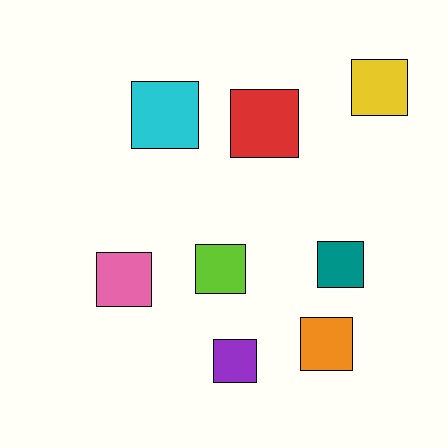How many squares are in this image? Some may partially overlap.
There are 8 squares.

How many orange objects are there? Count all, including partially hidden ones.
There is 1 orange object.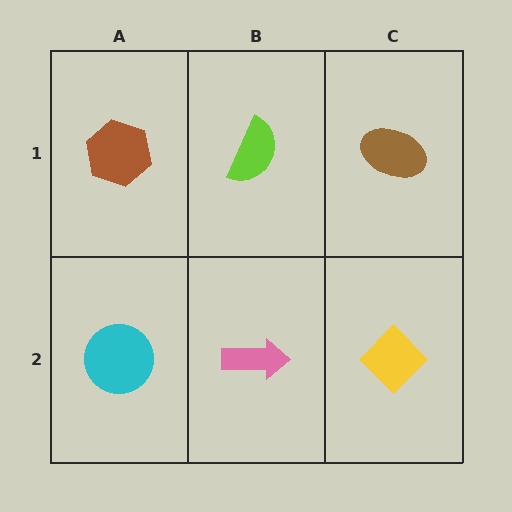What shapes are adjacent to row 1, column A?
A cyan circle (row 2, column A), a lime semicircle (row 1, column B).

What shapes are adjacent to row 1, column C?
A yellow diamond (row 2, column C), a lime semicircle (row 1, column B).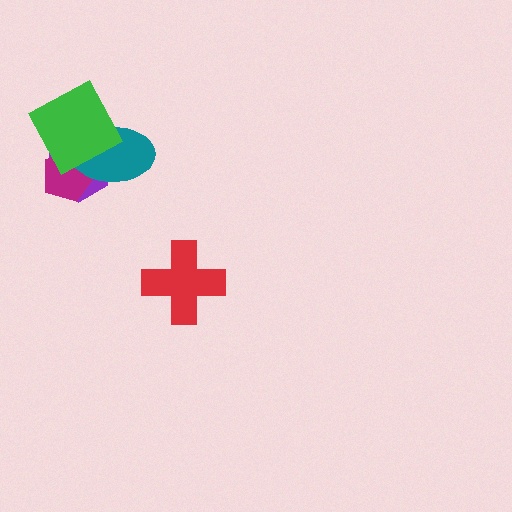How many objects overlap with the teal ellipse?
3 objects overlap with the teal ellipse.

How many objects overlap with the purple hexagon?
3 objects overlap with the purple hexagon.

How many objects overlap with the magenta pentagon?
3 objects overlap with the magenta pentagon.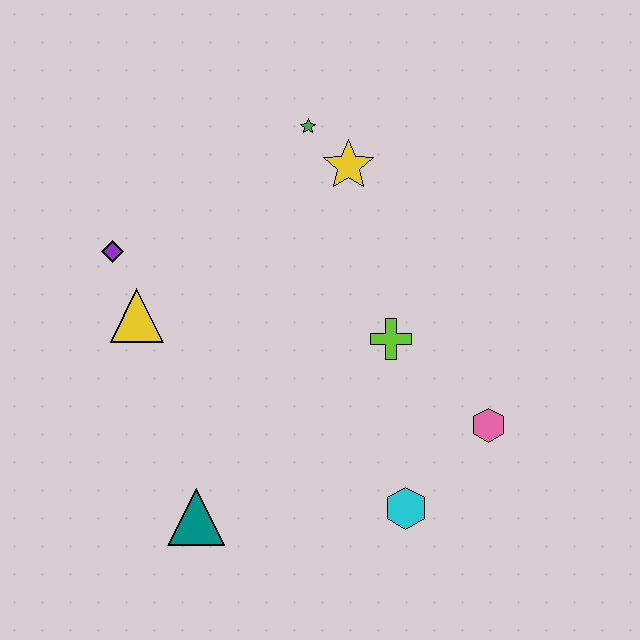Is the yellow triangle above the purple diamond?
No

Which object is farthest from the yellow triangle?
The pink hexagon is farthest from the yellow triangle.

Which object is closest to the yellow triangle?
The purple diamond is closest to the yellow triangle.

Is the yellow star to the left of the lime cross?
Yes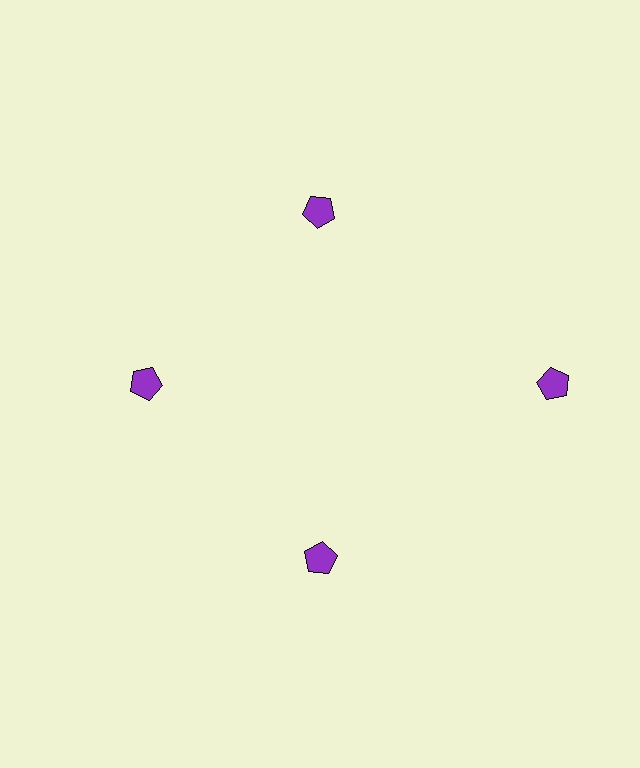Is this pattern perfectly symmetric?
No. The 4 purple pentagons are arranged in a ring, but one element near the 3 o'clock position is pushed outward from the center, breaking the 4-fold rotational symmetry.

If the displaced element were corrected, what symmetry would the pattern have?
It would have 4-fold rotational symmetry — the pattern would map onto itself every 90 degrees.